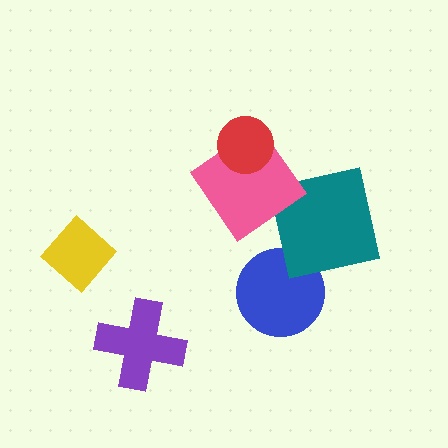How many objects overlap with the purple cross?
0 objects overlap with the purple cross.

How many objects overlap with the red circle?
1 object overlaps with the red circle.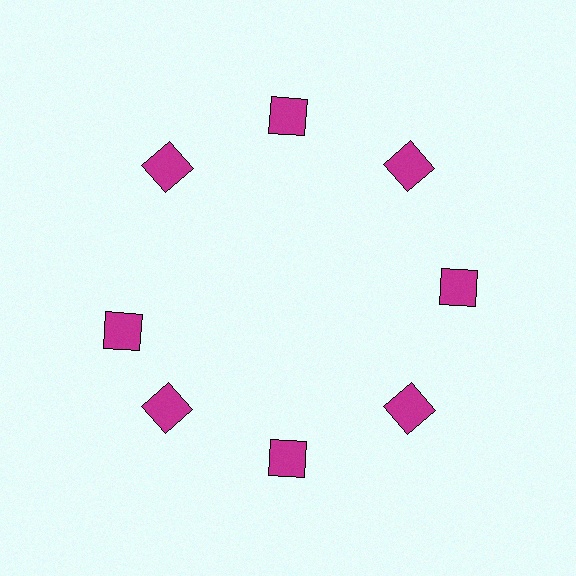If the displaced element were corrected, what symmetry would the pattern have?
It would have 8-fold rotational symmetry — the pattern would map onto itself every 45 degrees.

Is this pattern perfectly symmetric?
No. The 8 magenta squares are arranged in a ring, but one element near the 9 o'clock position is rotated out of alignment along the ring, breaking the 8-fold rotational symmetry.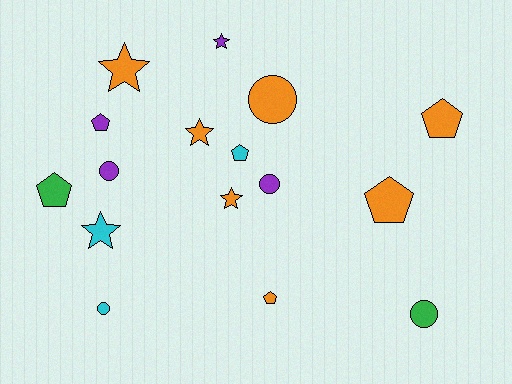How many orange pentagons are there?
There are 3 orange pentagons.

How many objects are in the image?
There are 16 objects.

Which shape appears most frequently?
Pentagon, with 6 objects.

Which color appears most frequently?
Orange, with 7 objects.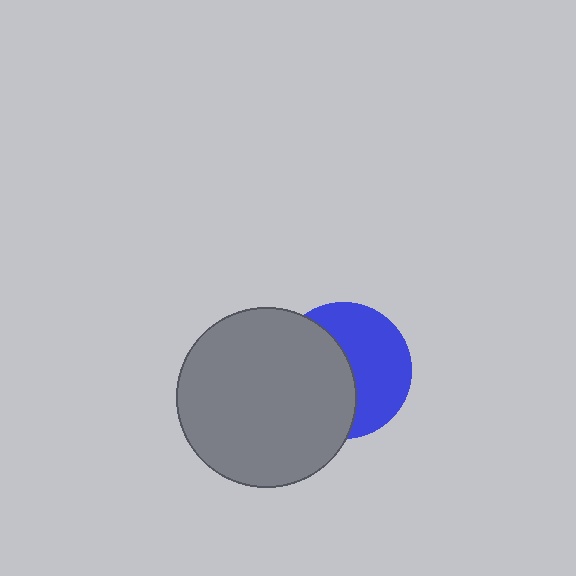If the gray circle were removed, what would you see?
You would see the complete blue circle.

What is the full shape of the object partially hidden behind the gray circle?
The partially hidden object is a blue circle.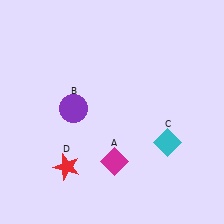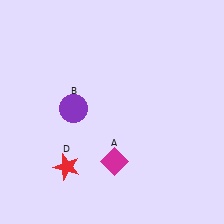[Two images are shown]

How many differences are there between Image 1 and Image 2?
There is 1 difference between the two images.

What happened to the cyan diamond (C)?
The cyan diamond (C) was removed in Image 2. It was in the bottom-right area of Image 1.